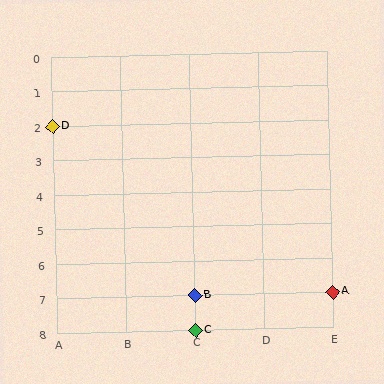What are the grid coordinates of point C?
Point C is at grid coordinates (C, 8).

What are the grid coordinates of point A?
Point A is at grid coordinates (E, 7).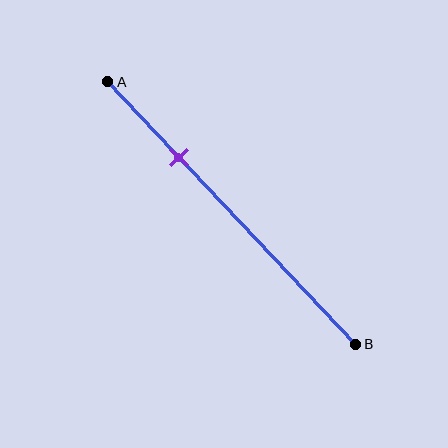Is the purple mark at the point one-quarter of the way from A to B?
No, the mark is at about 30% from A, not at the 25% one-quarter point.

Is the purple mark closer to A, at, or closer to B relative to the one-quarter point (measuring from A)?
The purple mark is closer to point B than the one-quarter point of segment AB.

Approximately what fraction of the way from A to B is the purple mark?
The purple mark is approximately 30% of the way from A to B.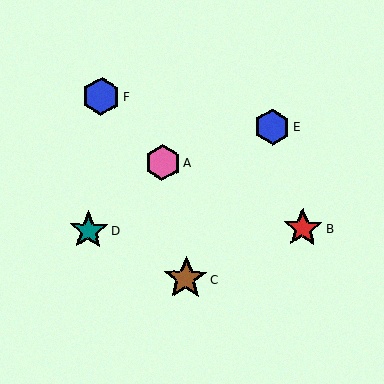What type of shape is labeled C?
Shape C is a brown star.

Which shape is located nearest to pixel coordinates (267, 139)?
The blue hexagon (labeled E) at (272, 127) is nearest to that location.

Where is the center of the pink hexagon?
The center of the pink hexagon is at (163, 162).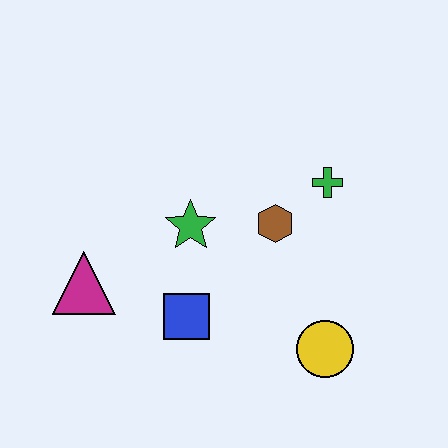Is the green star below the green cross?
Yes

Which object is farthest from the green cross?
The magenta triangle is farthest from the green cross.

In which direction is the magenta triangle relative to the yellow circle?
The magenta triangle is to the left of the yellow circle.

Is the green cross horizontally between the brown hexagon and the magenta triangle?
No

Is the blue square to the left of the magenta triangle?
No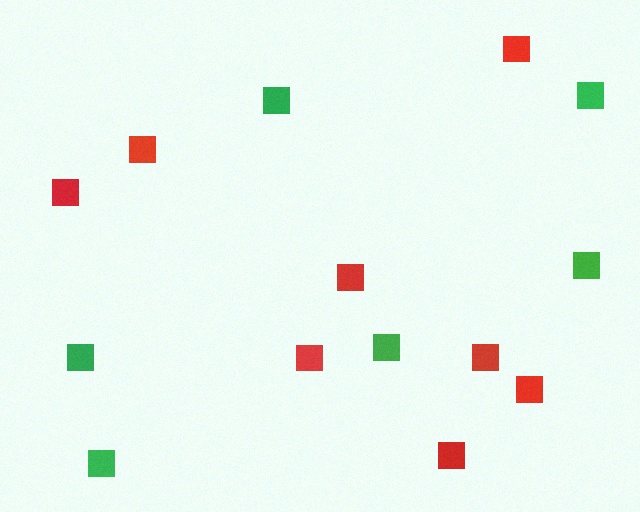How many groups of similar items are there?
There are 2 groups: one group of red squares (8) and one group of green squares (6).